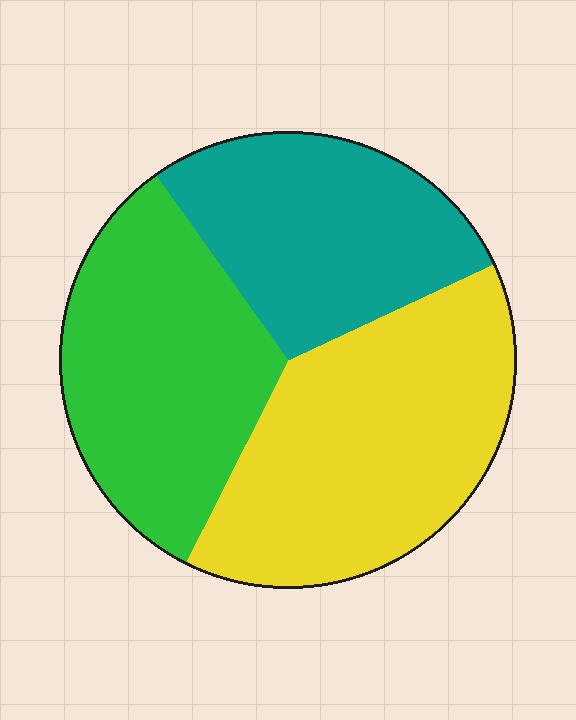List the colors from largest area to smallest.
From largest to smallest: yellow, green, teal.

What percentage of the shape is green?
Green covers around 35% of the shape.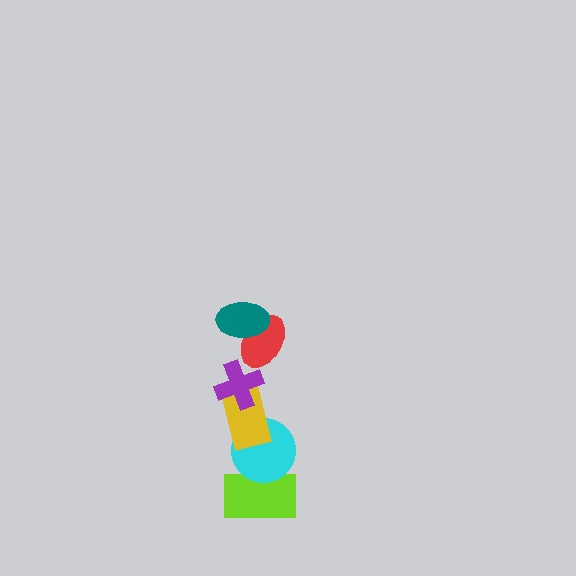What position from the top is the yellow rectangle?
The yellow rectangle is 4th from the top.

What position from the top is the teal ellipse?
The teal ellipse is 1st from the top.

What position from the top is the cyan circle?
The cyan circle is 5th from the top.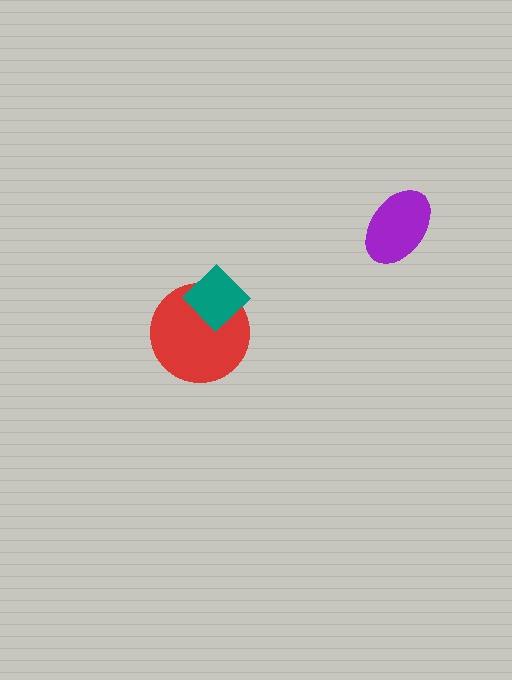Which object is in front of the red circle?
The teal diamond is in front of the red circle.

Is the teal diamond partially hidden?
No, no other shape covers it.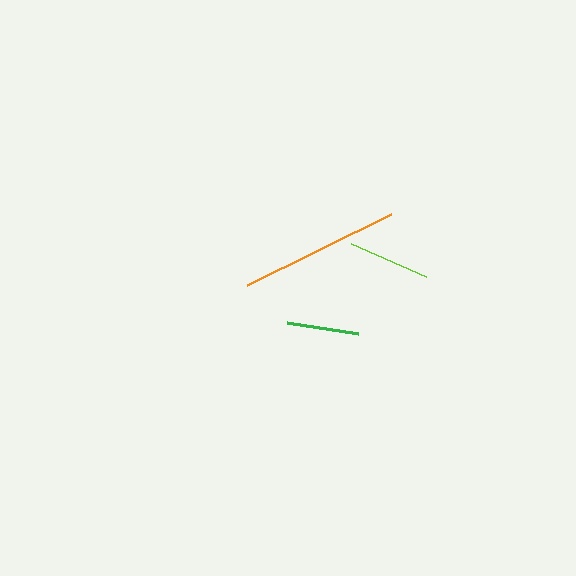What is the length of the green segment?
The green segment is approximately 72 pixels long.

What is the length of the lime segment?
The lime segment is approximately 82 pixels long.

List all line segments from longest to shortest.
From longest to shortest: orange, lime, green.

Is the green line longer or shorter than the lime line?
The lime line is longer than the green line.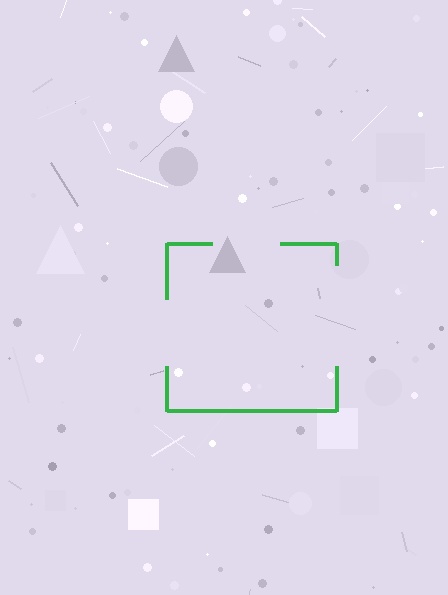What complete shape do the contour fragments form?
The contour fragments form a square.